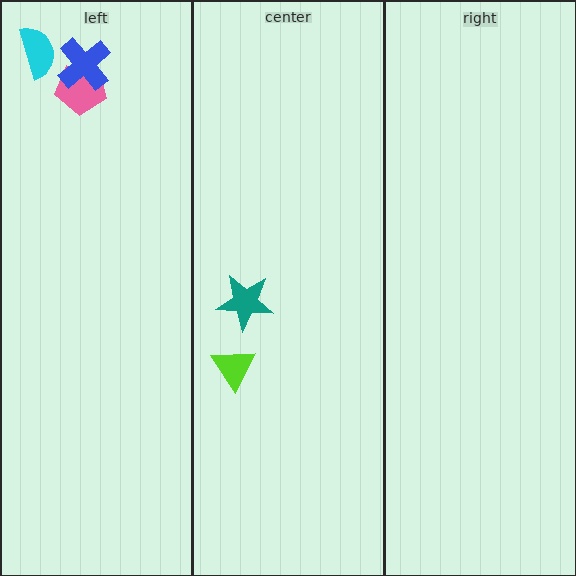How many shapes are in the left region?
3.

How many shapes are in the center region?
2.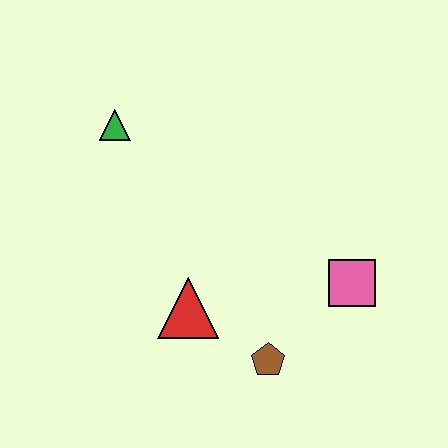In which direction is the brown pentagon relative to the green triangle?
The brown pentagon is below the green triangle.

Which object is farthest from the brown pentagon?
The green triangle is farthest from the brown pentagon.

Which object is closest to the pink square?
The brown pentagon is closest to the pink square.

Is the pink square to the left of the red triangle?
No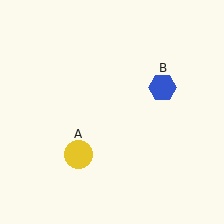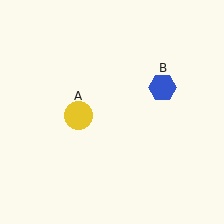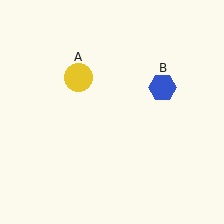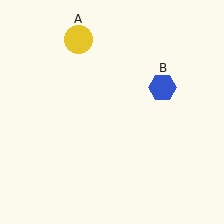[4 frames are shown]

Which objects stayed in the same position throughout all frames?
Blue hexagon (object B) remained stationary.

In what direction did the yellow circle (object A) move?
The yellow circle (object A) moved up.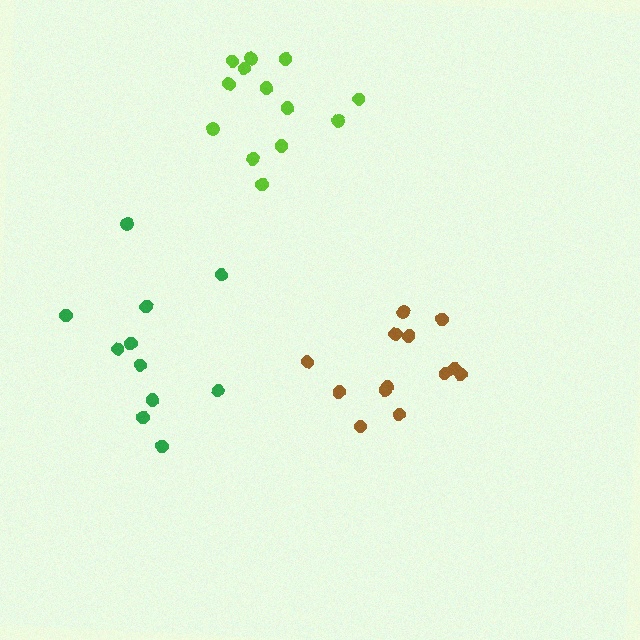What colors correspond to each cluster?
The clusters are colored: brown, lime, green.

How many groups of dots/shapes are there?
There are 3 groups.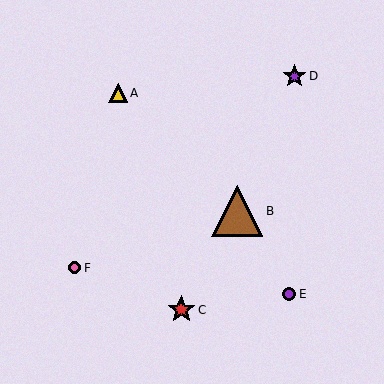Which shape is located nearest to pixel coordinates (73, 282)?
The pink circle (labeled F) at (75, 268) is nearest to that location.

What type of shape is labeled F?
Shape F is a pink circle.